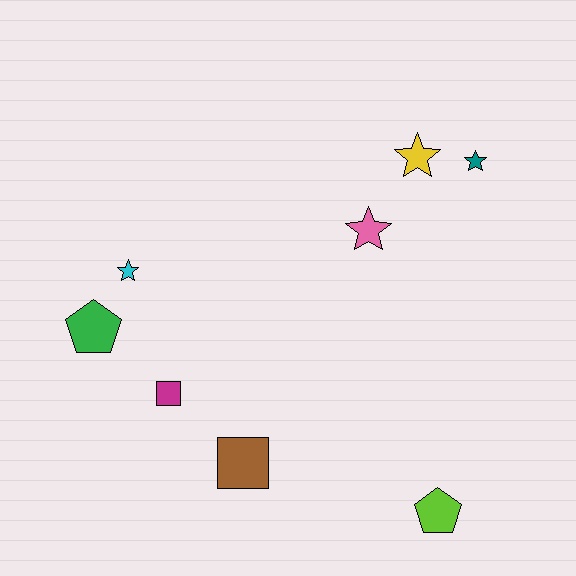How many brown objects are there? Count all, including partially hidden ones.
There is 1 brown object.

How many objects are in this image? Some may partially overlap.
There are 8 objects.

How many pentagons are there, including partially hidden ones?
There are 2 pentagons.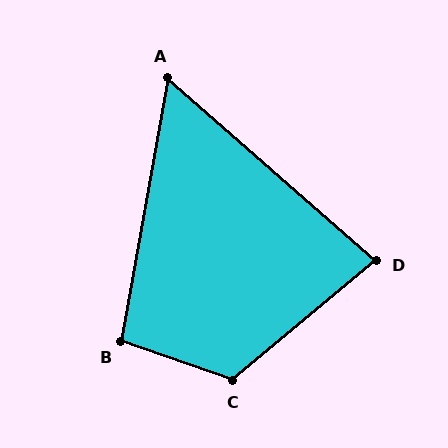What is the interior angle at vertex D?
Approximately 81 degrees (acute).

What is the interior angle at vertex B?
Approximately 99 degrees (obtuse).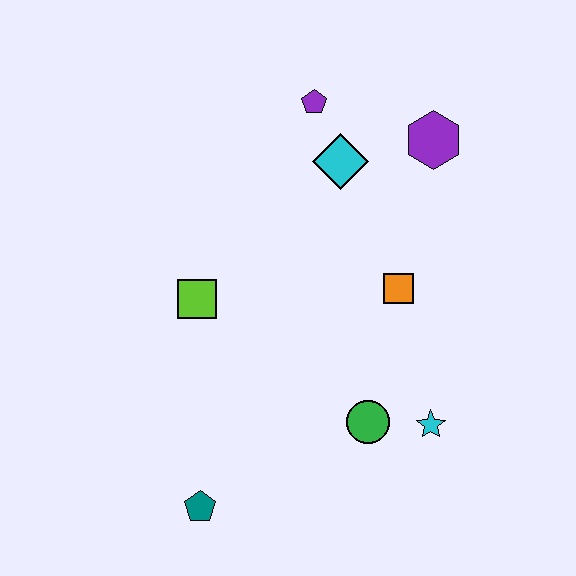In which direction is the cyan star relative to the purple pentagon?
The cyan star is below the purple pentagon.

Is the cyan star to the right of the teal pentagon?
Yes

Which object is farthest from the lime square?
The purple hexagon is farthest from the lime square.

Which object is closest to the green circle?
The cyan star is closest to the green circle.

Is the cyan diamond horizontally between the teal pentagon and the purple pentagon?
No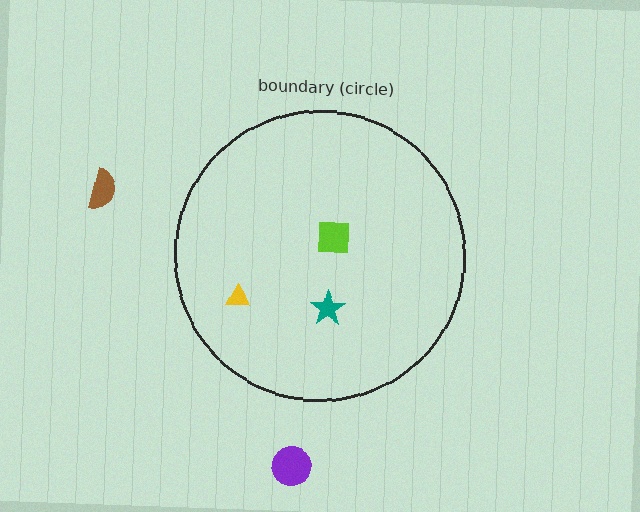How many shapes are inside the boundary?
3 inside, 2 outside.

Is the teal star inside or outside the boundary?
Inside.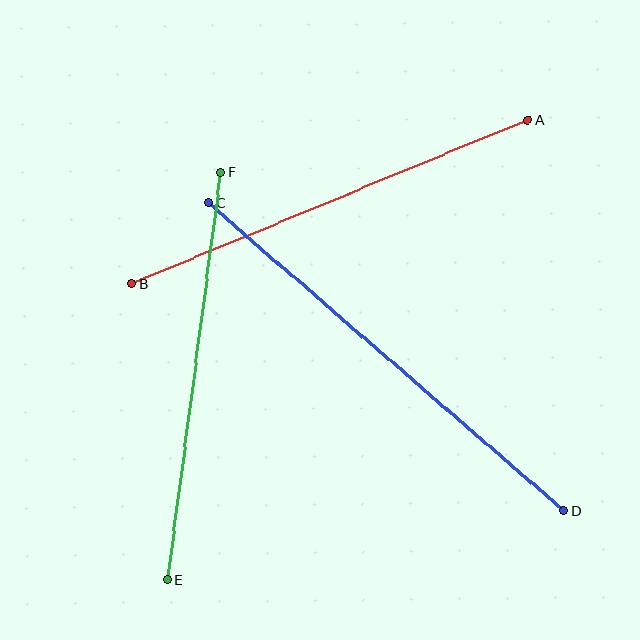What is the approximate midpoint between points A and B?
The midpoint is at approximately (329, 202) pixels.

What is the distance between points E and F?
The distance is approximately 410 pixels.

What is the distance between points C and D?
The distance is approximately 470 pixels.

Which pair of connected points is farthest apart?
Points C and D are farthest apart.